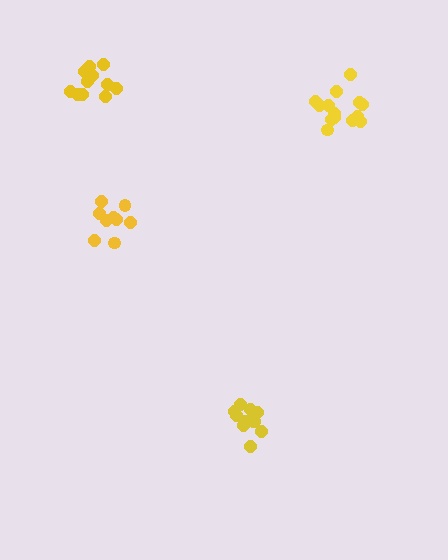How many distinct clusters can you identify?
There are 4 distinct clusters.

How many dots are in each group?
Group 1: 11 dots, Group 2: 14 dots, Group 3: 11 dots, Group 4: 9 dots (45 total).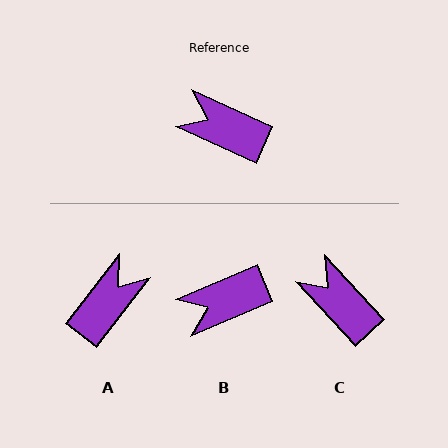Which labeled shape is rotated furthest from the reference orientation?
A, about 103 degrees away.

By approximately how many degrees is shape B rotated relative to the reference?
Approximately 47 degrees counter-clockwise.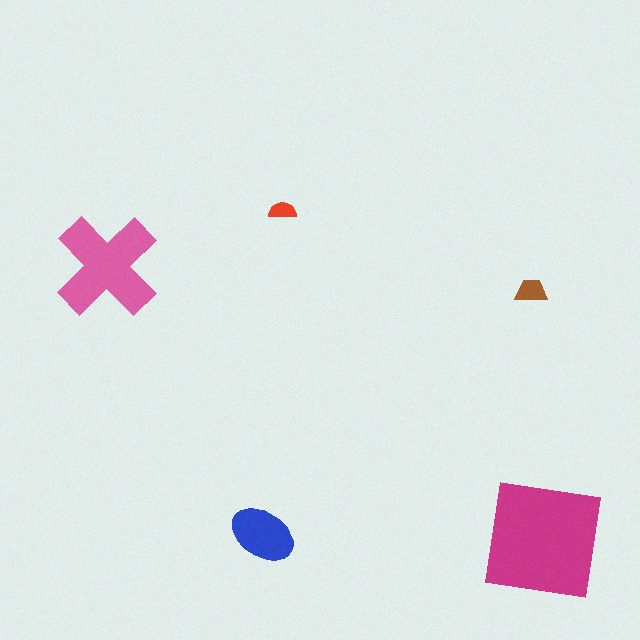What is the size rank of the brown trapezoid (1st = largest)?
4th.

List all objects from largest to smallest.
The magenta square, the pink cross, the blue ellipse, the brown trapezoid, the red semicircle.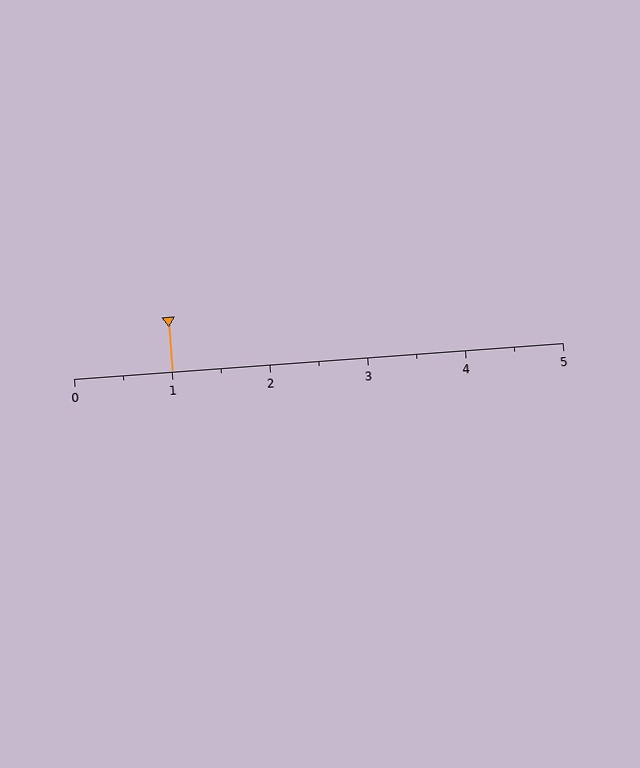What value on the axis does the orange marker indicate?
The marker indicates approximately 1.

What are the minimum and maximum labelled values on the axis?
The axis runs from 0 to 5.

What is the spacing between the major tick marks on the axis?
The major ticks are spaced 1 apart.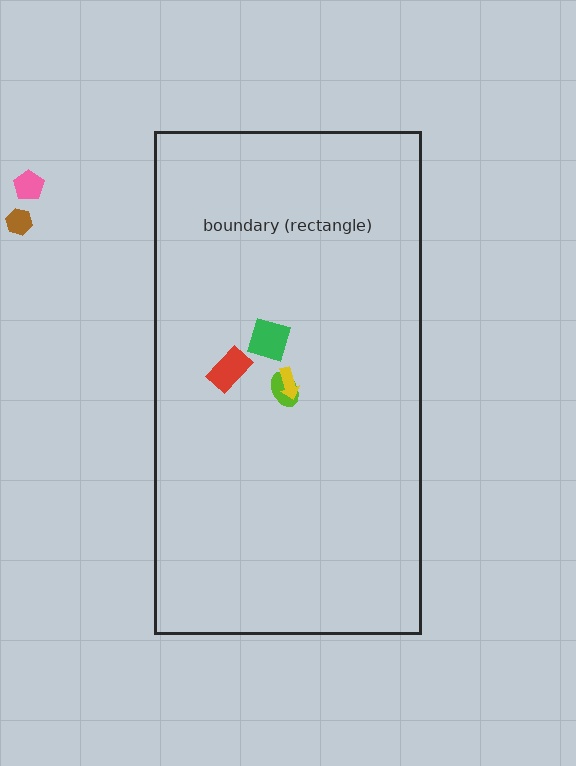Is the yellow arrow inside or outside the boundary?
Inside.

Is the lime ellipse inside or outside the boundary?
Inside.